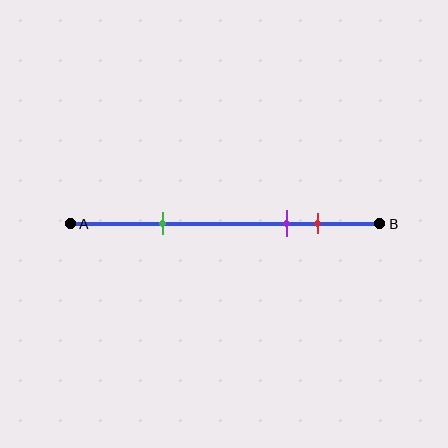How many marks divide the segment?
There are 3 marks dividing the segment.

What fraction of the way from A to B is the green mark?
The green mark is approximately 30% (0.3) of the way from A to B.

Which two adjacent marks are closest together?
The purple and red marks are the closest adjacent pair.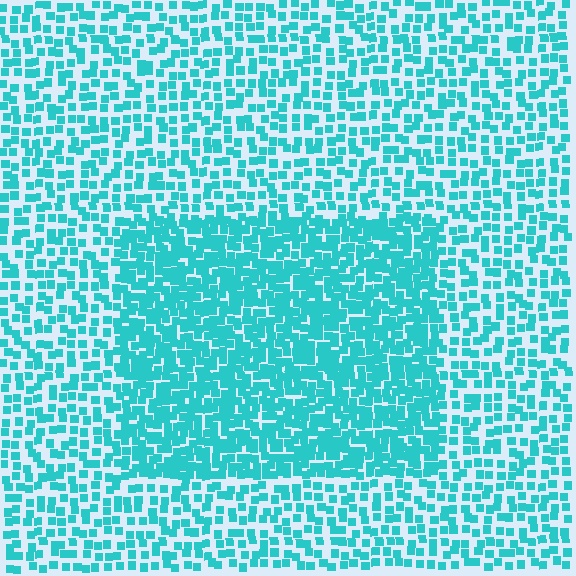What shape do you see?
I see a rectangle.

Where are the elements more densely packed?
The elements are more densely packed inside the rectangle boundary.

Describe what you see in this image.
The image contains small cyan elements arranged at two different densities. A rectangle-shaped region is visible where the elements are more densely packed than the surrounding area.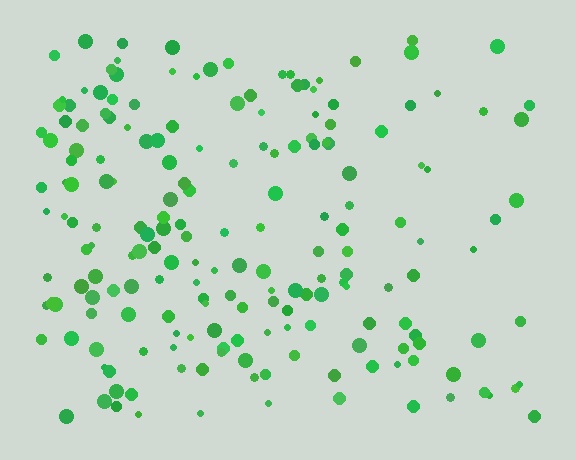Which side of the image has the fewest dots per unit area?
The right.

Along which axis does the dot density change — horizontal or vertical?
Horizontal.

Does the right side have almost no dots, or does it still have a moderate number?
Still a moderate number, just noticeably fewer than the left.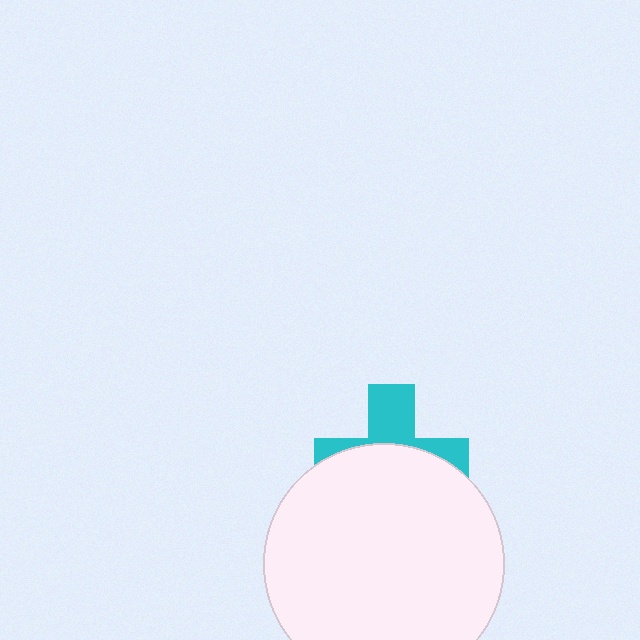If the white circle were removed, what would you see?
You would see the complete cyan cross.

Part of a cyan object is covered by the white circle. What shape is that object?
It is a cross.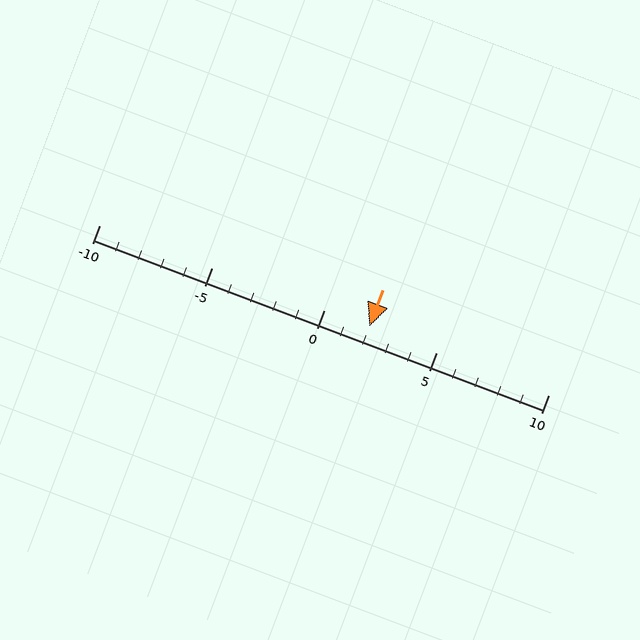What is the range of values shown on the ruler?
The ruler shows values from -10 to 10.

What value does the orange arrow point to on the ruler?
The orange arrow points to approximately 2.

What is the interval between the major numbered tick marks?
The major tick marks are spaced 5 units apart.